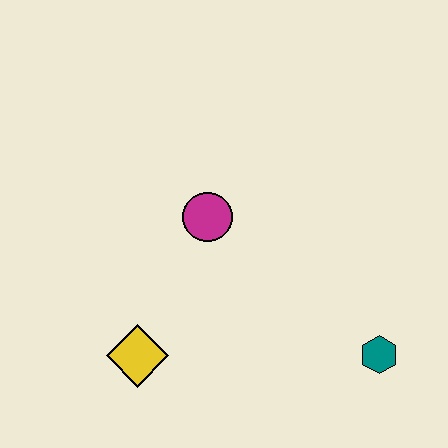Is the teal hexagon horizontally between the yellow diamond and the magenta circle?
No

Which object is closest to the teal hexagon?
The magenta circle is closest to the teal hexagon.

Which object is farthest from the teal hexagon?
The yellow diamond is farthest from the teal hexagon.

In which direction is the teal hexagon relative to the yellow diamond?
The teal hexagon is to the right of the yellow diamond.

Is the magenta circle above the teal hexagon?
Yes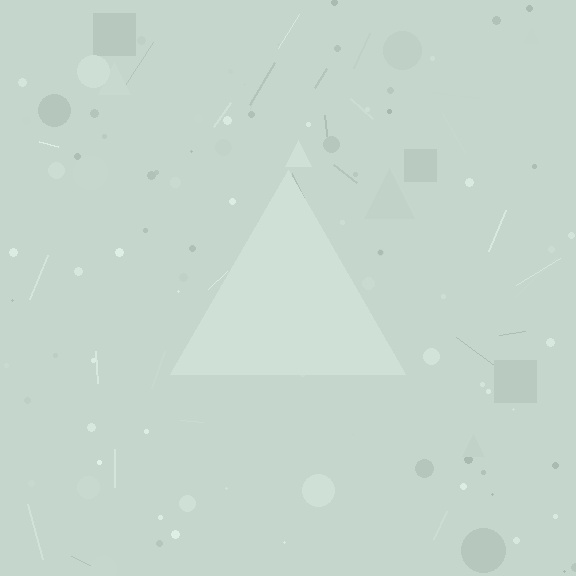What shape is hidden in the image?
A triangle is hidden in the image.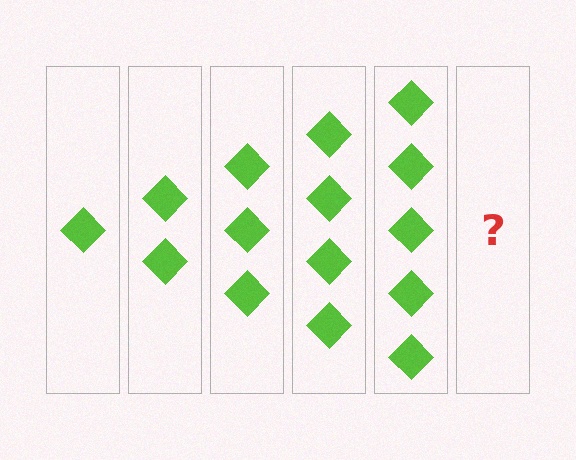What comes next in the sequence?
The next element should be 6 diamonds.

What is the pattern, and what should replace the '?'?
The pattern is that each step adds one more diamond. The '?' should be 6 diamonds.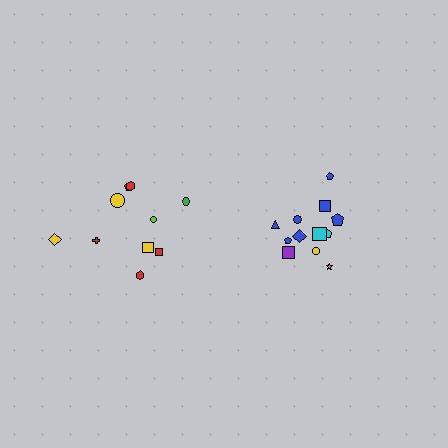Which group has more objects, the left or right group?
The right group.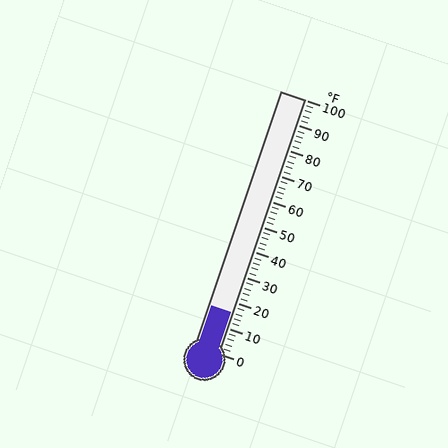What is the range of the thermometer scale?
The thermometer scale ranges from 0°F to 100°F.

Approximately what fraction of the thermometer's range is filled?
The thermometer is filled to approximately 15% of its range.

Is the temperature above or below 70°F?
The temperature is below 70°F.